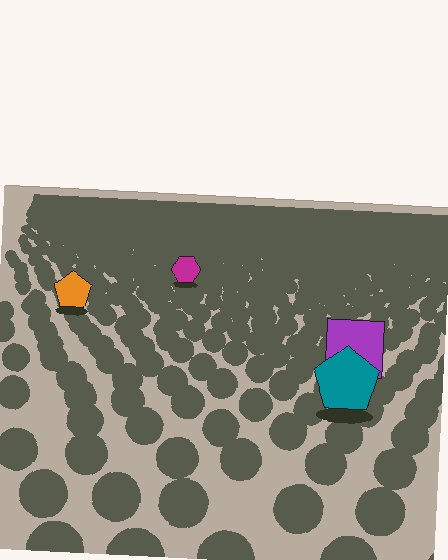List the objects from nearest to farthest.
From nearest to farthest: the teal pentagon, the purple square, the orange pentagon, the magenta hexagon.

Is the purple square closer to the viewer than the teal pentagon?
No. The teal pentagon is closer — you can tell from the texture gradient: the ground texture is coarser near it.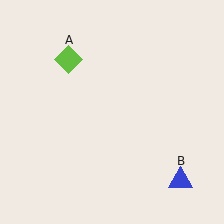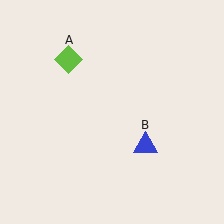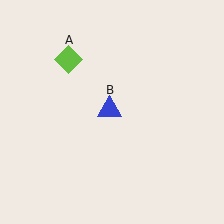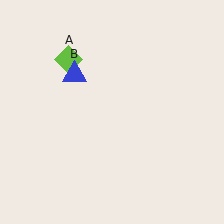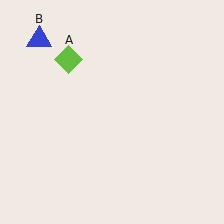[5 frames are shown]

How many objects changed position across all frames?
1 object changed position: blue triangle (object B).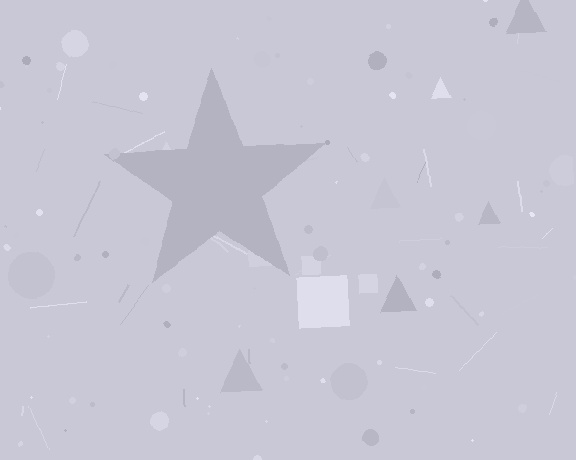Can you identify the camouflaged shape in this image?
The camouflaged shape is a star.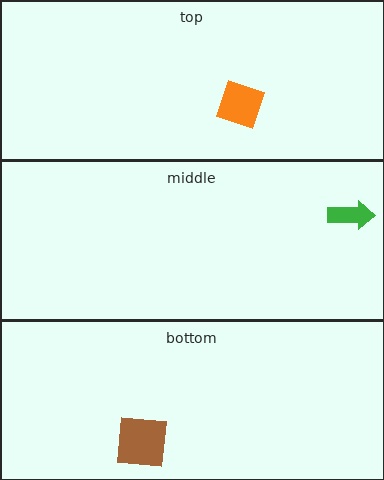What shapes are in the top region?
The orange diamond.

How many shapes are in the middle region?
1.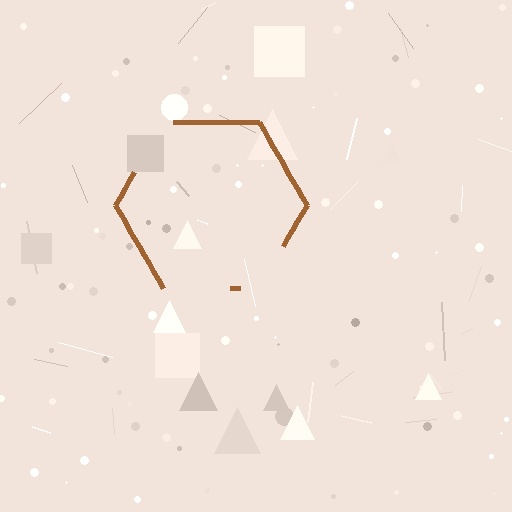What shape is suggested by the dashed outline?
The dashed outline suggests a hexagon.